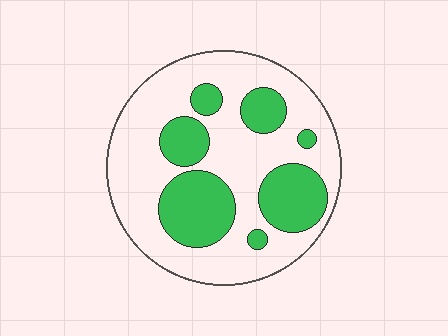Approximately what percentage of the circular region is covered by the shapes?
Approximately 30%.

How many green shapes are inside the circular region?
7.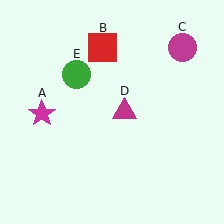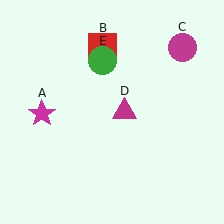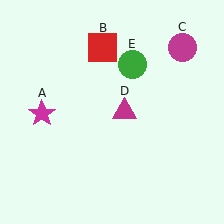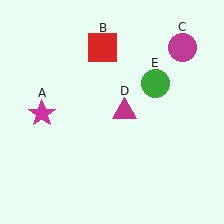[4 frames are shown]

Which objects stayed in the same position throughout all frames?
Magenta star (object A) and red square (object B) and magenta circle (object C) and magenta triangle (object D) remained stationary.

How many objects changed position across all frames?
1 object changed position: green circle (object E).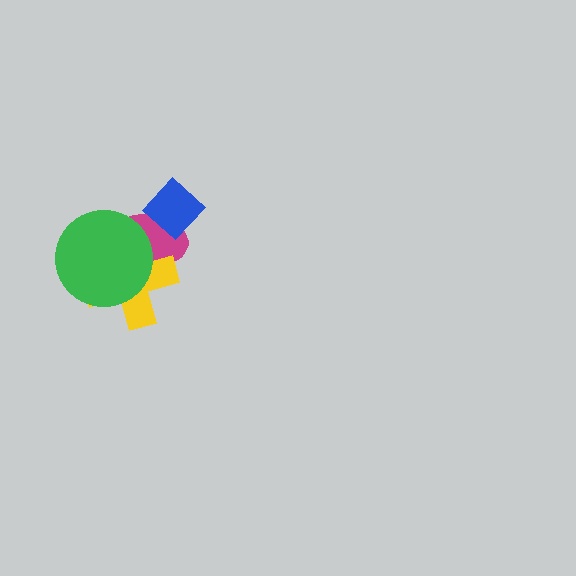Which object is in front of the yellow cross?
The green circle is in front of the yellow cross.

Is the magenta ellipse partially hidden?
Yes, it is partially covered by another shape.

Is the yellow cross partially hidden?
Yes, it is partially covered by another shape.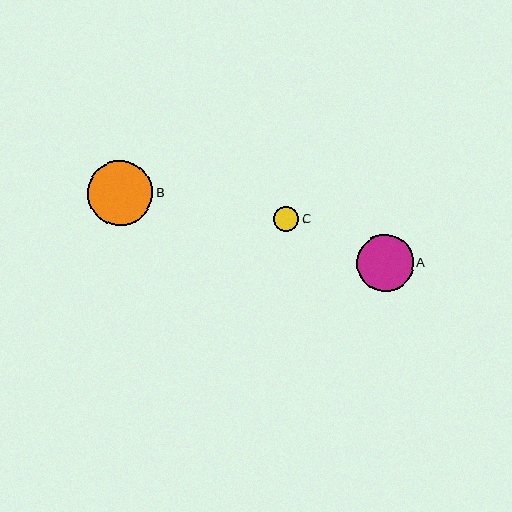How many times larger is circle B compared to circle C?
Circle B is approximately 2.6 times the size of circle C.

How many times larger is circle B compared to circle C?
Circle B is approximately 2.6 times the size of circle C.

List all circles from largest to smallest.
From largest to smallest: B, A, C.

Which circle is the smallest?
Circle C is the smallest with a size of approximately 25 pixels.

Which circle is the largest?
Circle B is the largest with a size of approximately 65 pixels.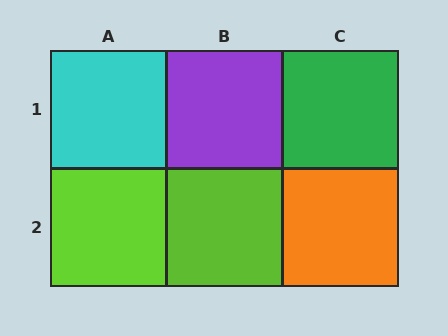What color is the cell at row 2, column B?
Lime.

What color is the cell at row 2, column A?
Lime.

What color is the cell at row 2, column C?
Orange.